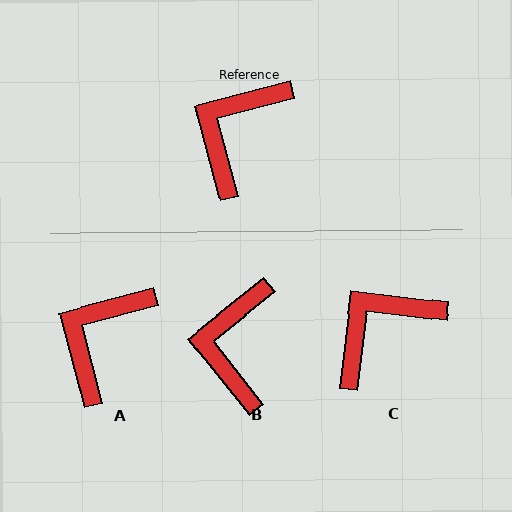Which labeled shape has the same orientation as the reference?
A.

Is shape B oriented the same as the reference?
No, it is off by about 24 degrees.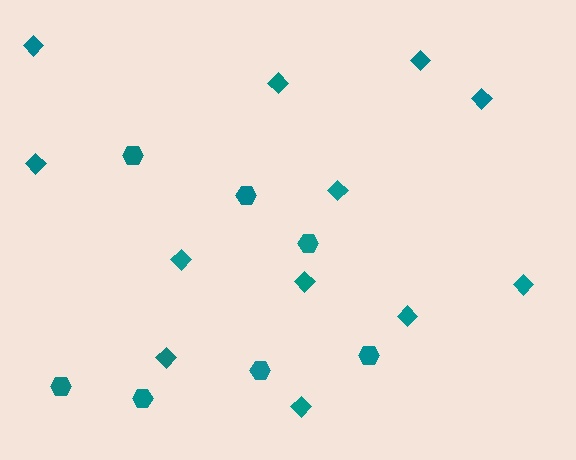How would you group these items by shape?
There are 2 groups: one group of hexagons (7) and one group of diamonds (12).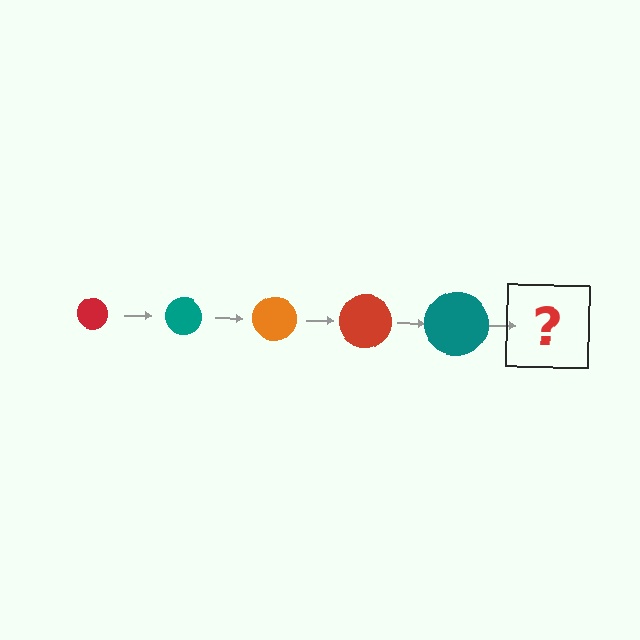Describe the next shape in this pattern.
It should be an orange circle, larger than the previous one.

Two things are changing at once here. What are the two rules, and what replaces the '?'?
The two rules are that the circle grows larger each step and the color cycles through red, teal, and orange. The '?' should be an orange circle, larger than the previous one.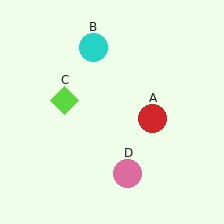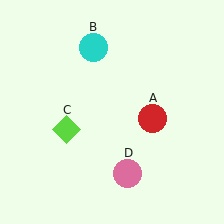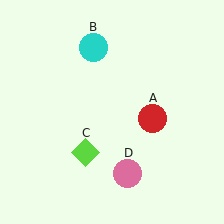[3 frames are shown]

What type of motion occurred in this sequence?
The lime diamond (object C) rotated counterclockwise around the center of the scene.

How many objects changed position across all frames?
1 object changed position: lime diamond (object C).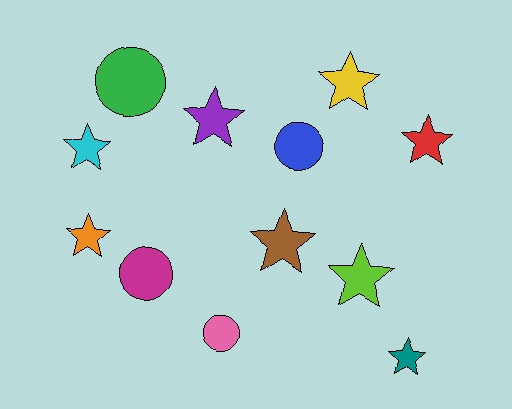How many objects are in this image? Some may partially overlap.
There are 12 objects.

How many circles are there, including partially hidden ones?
There are 4 circles.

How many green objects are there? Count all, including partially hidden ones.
There is 1 green object.